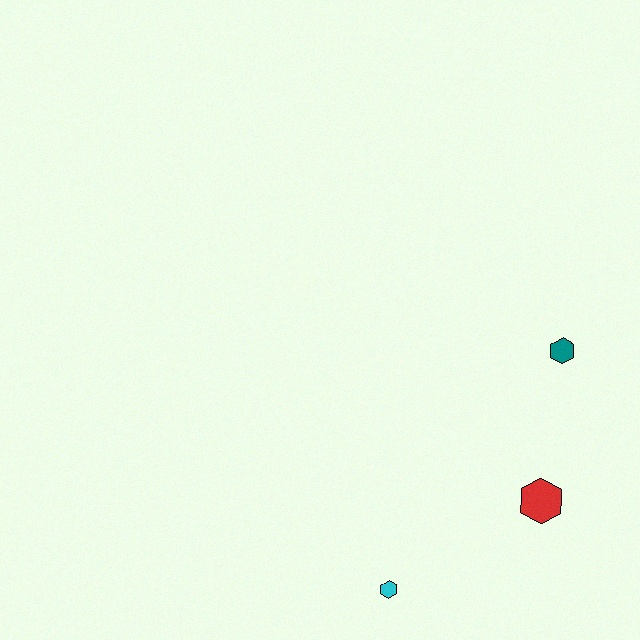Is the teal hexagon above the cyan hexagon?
Yes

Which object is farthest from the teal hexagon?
The cyan hexagon is farthest from the teal hexagon.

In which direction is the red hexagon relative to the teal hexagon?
The red hexagon is below the teal hexagon.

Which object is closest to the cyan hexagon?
The red hexagon is closest to the cyan hexagon.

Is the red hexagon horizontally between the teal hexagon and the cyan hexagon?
Yes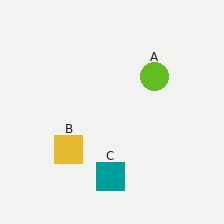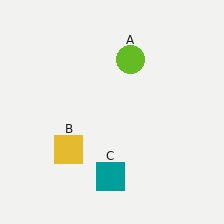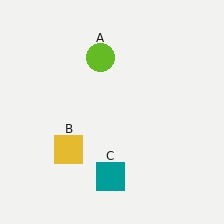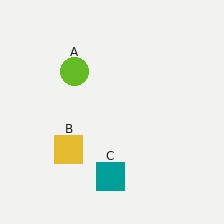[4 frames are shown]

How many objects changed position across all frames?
1 object changed position: lime circle (object A).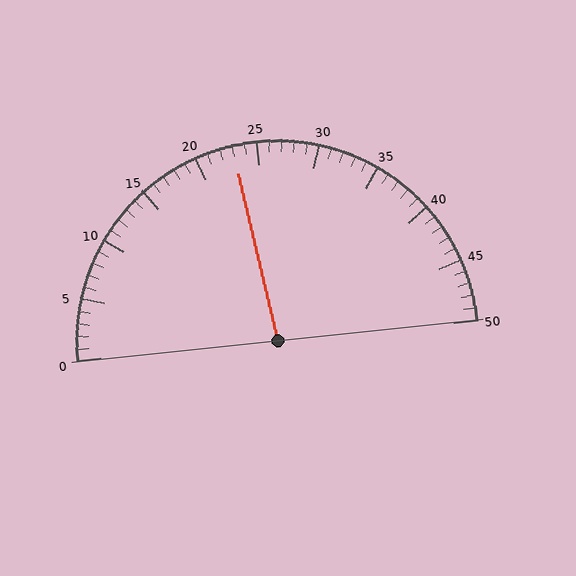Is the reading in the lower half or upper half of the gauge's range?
The reading is in the lower half of the range (0 to 50).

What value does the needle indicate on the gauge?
The needle indicates approximately 23.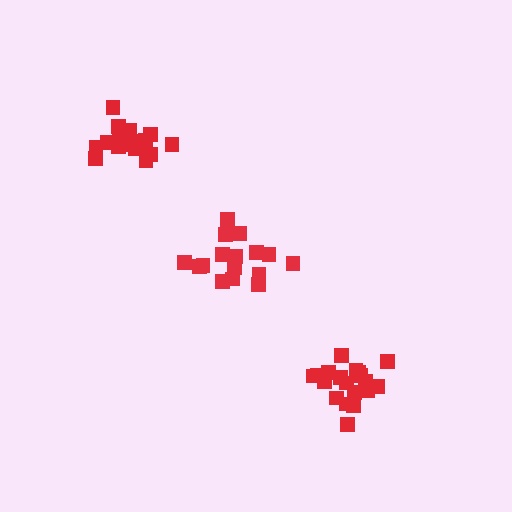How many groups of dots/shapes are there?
There are 3 groups.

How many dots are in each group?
Group 1: 19 dots, Group 2: 16 dots, Group 3: 19 dots (54 total).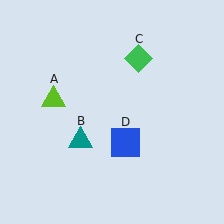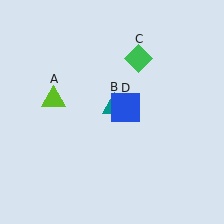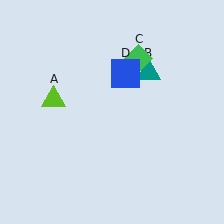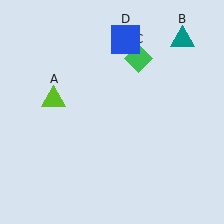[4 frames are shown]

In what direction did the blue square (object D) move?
The blue square (object D) moved up.